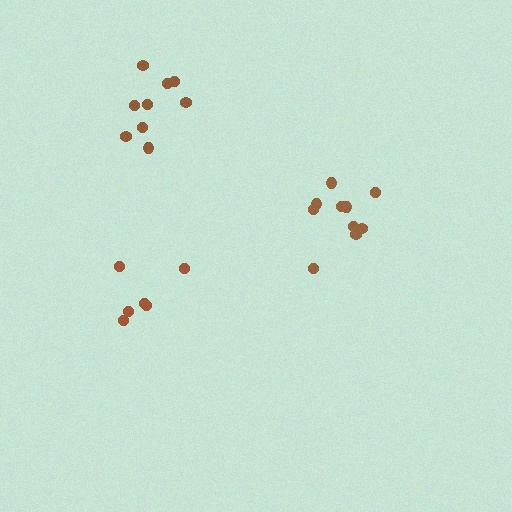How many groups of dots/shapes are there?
There are 3 groups.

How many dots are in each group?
Group 1: 6 dots, Group 2: 10 dots, Group 3: 9 dots (25 total).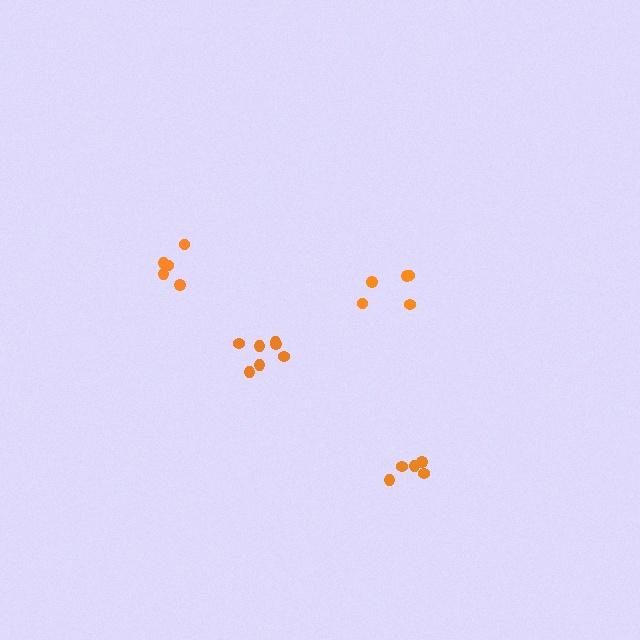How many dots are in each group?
Group 1: 5 dots, Group 2: 5 dots, Group 3: 5 dots, Group 4: 7 dots (22 total).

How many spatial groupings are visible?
There are 4 spatial groupings.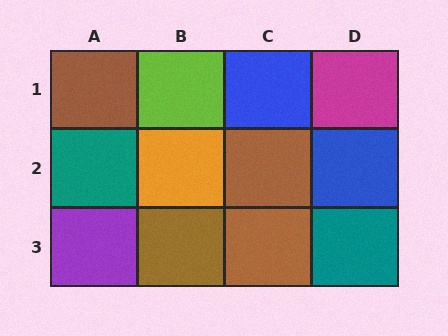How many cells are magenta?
1 cell is magenta.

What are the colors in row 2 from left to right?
Teal, orange, brown, blue.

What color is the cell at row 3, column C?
Brown.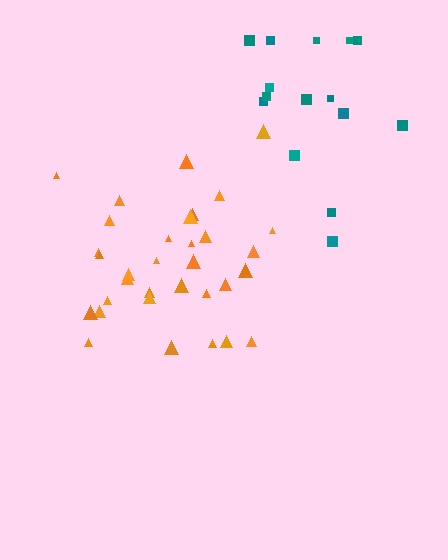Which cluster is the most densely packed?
Orange.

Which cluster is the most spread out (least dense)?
Teal.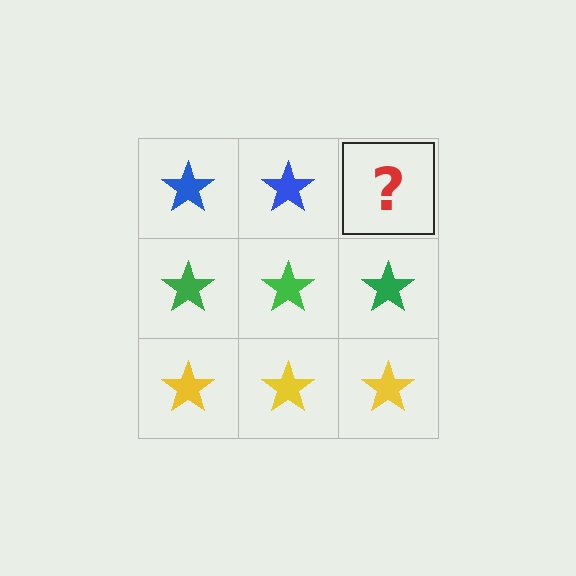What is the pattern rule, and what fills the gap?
The rule is that each row has a consistent color. The gap should be filled with a blue star.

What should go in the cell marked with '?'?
The missing cell should contain a blue star.